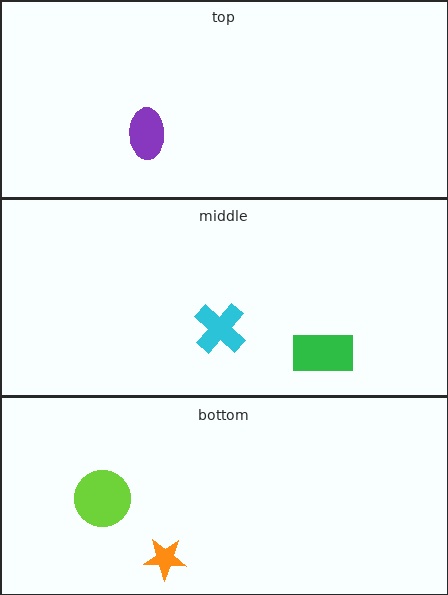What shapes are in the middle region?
The cyan cross, the green rectangle.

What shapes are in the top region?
The purple ellipse.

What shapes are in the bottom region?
The lime circle, the orange star.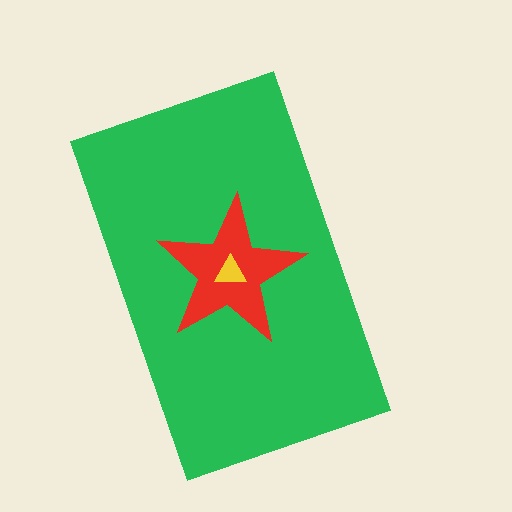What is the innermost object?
The yellow triangle.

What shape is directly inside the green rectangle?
The red star.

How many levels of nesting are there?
3.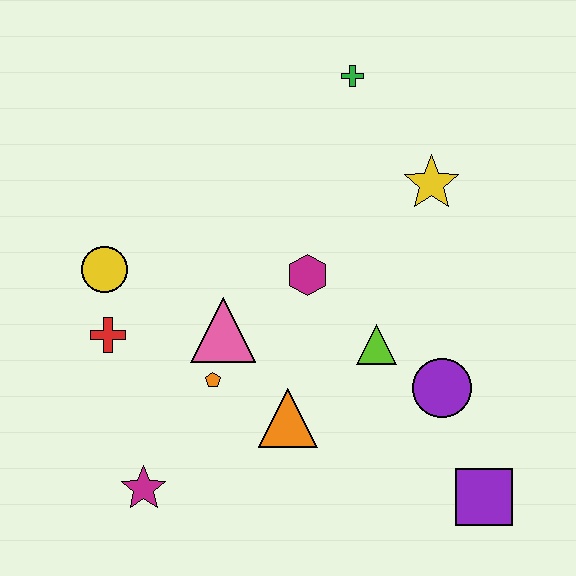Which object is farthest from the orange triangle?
The green cross is farthest from the orange triangle.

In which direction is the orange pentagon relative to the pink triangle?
The orange pentagon is below the pink triangle.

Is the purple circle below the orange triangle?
No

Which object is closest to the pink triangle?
The orange pentagon is closest to the pink triangle.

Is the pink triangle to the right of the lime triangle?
No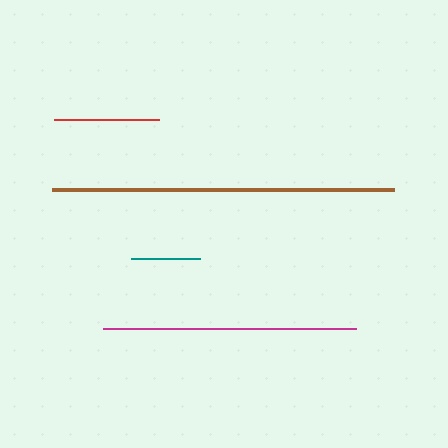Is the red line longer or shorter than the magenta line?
The magenta line is longer than the red line.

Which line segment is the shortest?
The teal line is the shortest at approximately 69 pixels.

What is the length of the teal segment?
The teal segment is approximately 69 pixels long.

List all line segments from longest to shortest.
From longest to shortest: brown, magenta, red, teal.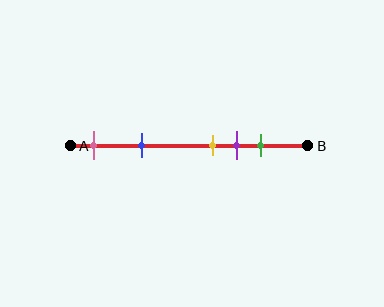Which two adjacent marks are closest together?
The yellow and purple marks are the closest adjacent pair.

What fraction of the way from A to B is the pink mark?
The pink mark is approximately 10% (0.1) of the way from A to B.